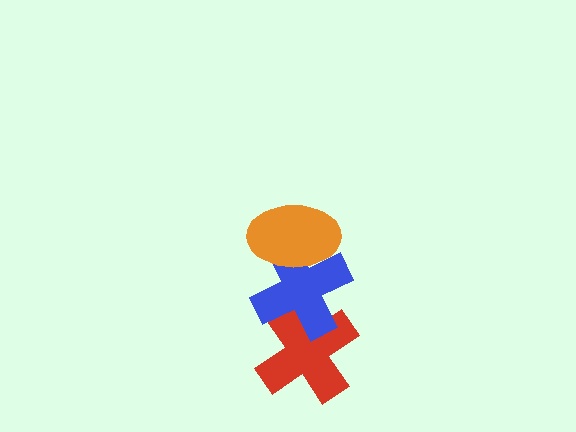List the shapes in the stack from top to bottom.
From top to bottom: the orange ellipse, the blue cross, the red cross.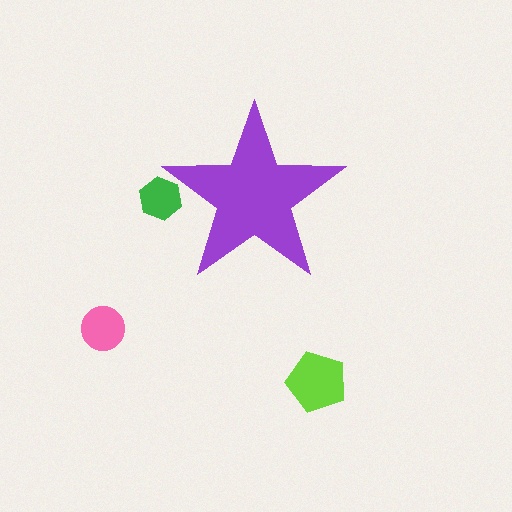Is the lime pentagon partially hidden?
No, the lime pentagon is fully visible.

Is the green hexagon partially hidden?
Yes, the green hexagon is partially hidden behind the purple star.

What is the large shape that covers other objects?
A purple star.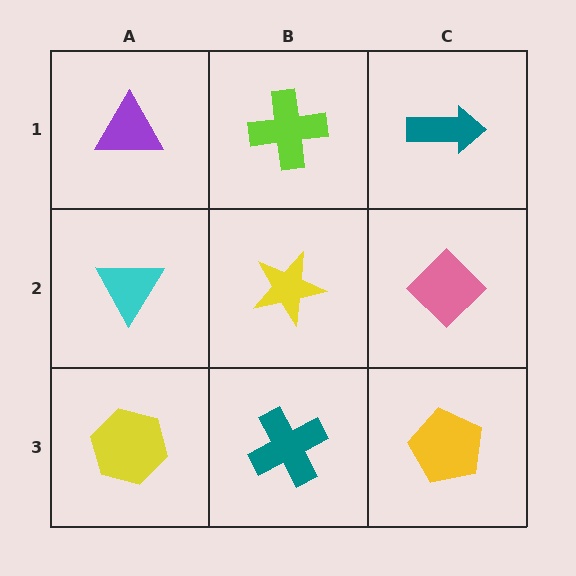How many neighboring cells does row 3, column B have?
3.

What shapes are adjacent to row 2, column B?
A lime cross (row 1, column B), a teal cross (row 3, column B), a cyan triangle (row 2, column A), a pink diamond (row 2, column C).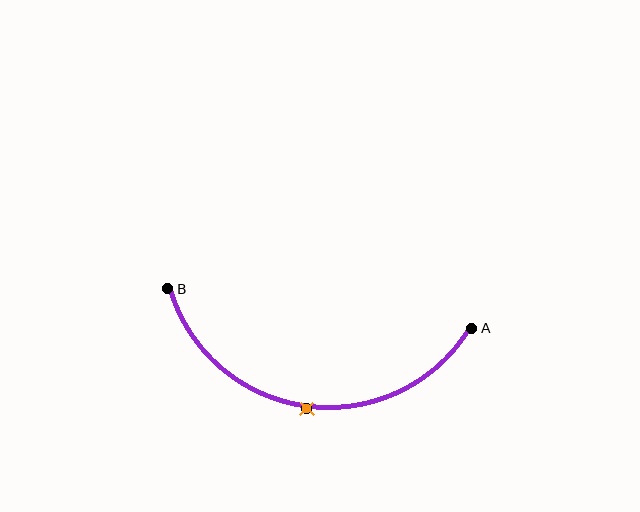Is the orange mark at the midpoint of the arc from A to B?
Yes. The orange mark lies on the arc at equal arc-length from both A and B — it is the arc midpoint.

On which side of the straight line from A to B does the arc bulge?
The arc bulges below the straight line connecting A and B.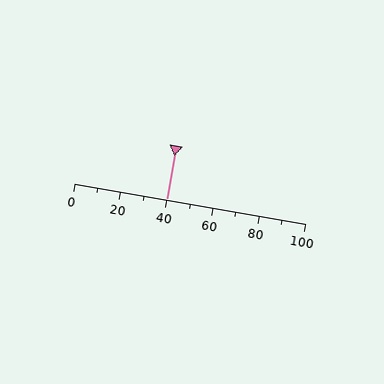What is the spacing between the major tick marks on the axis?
The major ticks are spaced 20 apart.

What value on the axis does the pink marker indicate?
The marker indicates approximately 40.